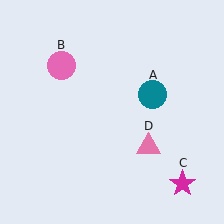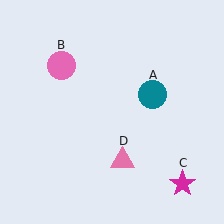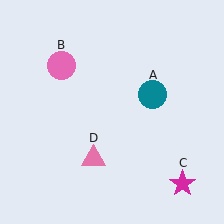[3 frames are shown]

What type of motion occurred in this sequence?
The pink triangle (object D) rotated clockwise around the center of the scene.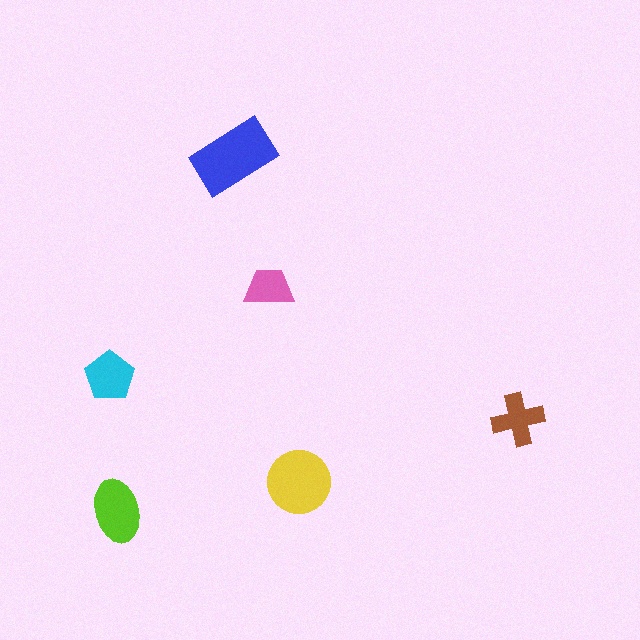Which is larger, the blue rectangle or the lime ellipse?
The blue rectangle.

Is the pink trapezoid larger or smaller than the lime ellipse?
Smaller.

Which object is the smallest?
The pink trapezoid.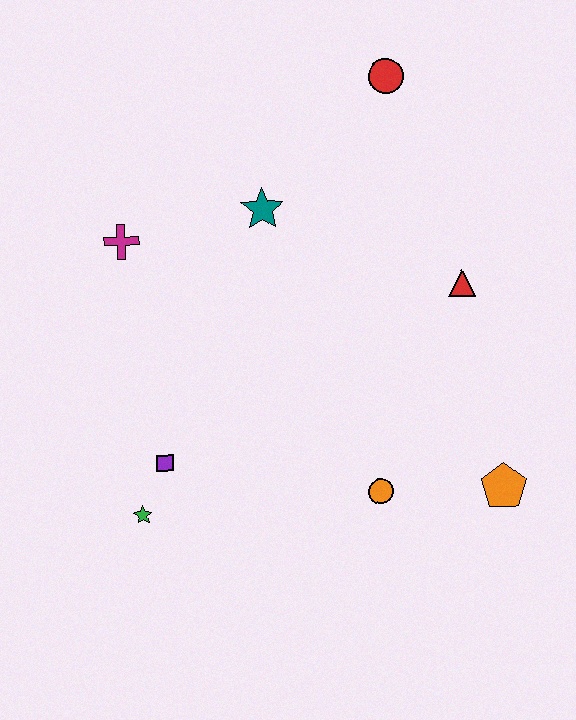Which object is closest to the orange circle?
The orange pentagon is closest to the orange circle.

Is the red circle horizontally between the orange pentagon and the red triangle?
No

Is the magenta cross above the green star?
Yes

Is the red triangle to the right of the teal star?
Yes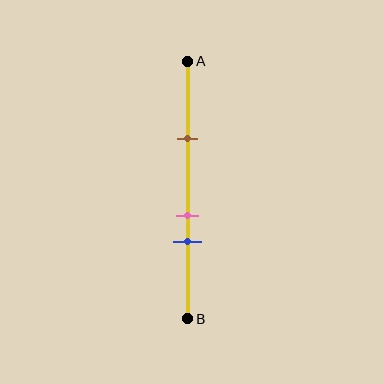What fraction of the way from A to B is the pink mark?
The pink mark is approximately 60% (0.6) of the way from A to B.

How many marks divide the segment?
There are 3 marks dividing the segment.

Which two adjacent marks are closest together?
The pink and blue marks are the closest adjacent pair.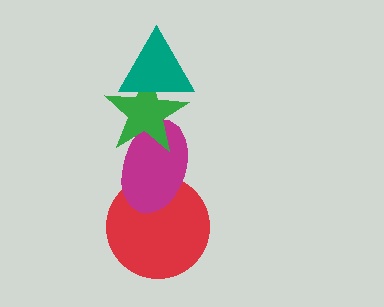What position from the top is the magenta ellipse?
The magenta ellipse is 3rd from the top.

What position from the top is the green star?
The green star is 2nd from the top.